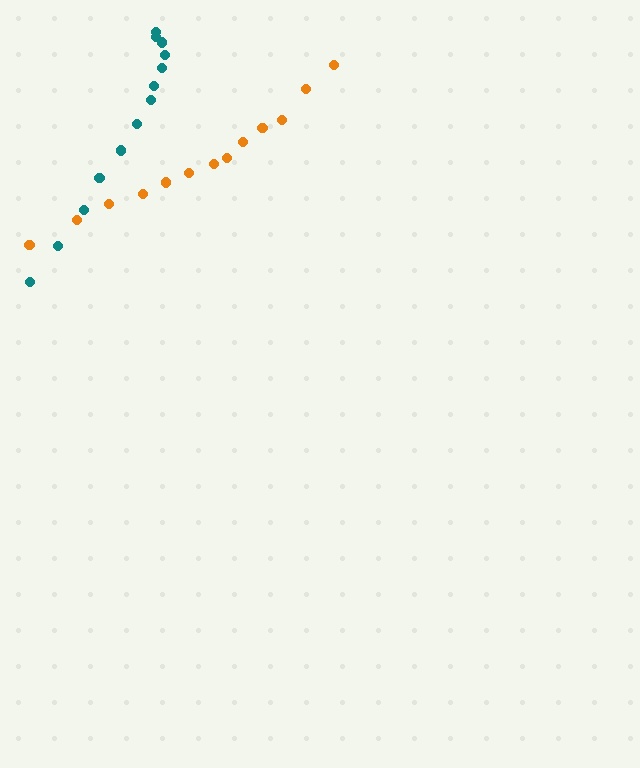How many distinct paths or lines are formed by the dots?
There are 2 distinct paths.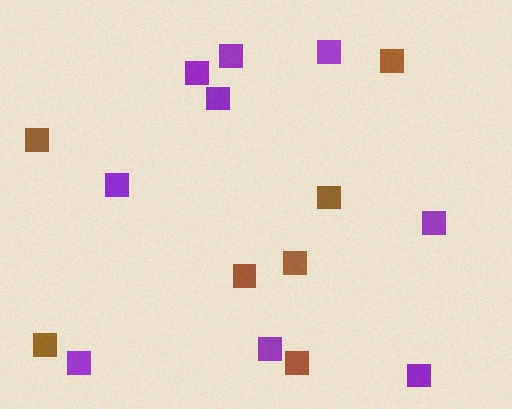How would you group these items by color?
There are 2 groups: one group of brown squares (7) and one group of purple squares (9).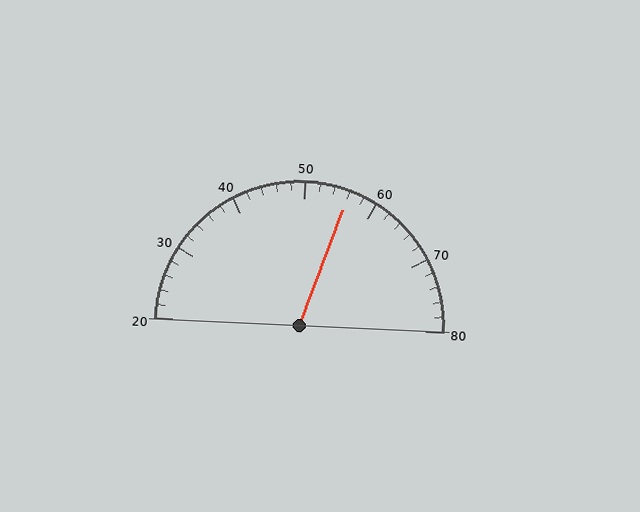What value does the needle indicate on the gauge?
The needle indicates approximately 56.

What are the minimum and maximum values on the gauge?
The gauge ranges from 20 to 80.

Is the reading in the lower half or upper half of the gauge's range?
The reading is in the upper half of the range (20 to 80).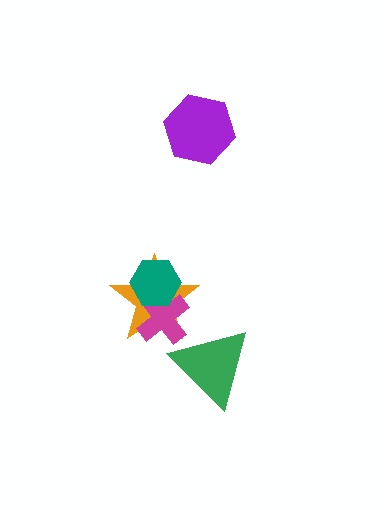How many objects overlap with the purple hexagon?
0 objects overlap with the purple hexagon.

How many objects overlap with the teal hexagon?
2 objects overlap with the teal hexagon.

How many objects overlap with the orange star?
2 objects overlap with the orange star.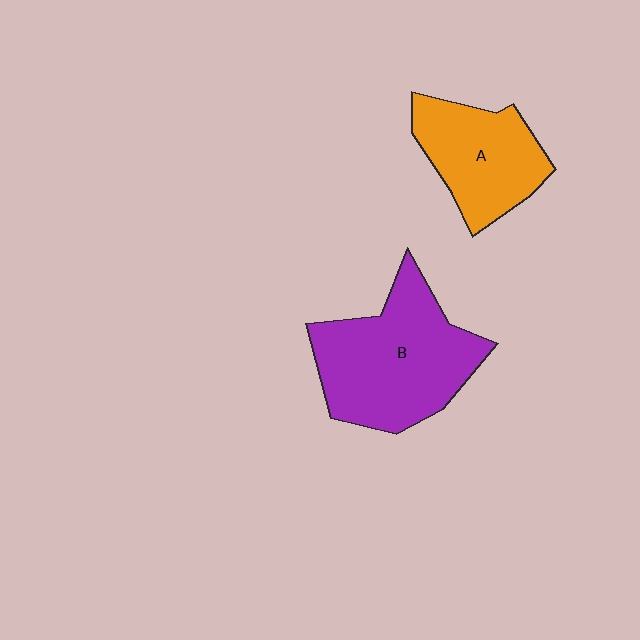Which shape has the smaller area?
Shape A (orange).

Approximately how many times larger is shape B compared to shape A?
Approximately 1.5 times.